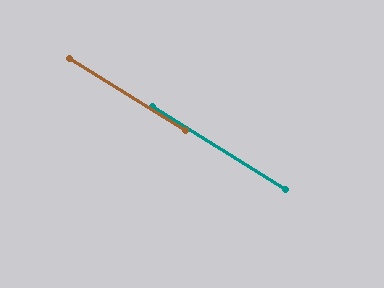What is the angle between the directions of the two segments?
Approximately 0 degrees.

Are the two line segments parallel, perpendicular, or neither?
Parallel — their directions differ by only 0.3°.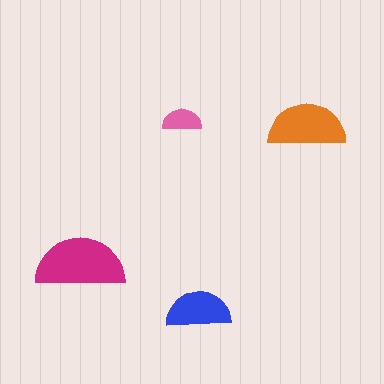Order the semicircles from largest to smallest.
the magenta one, the orange one, the blue one, the pink one.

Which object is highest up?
The pink semicircle is topmost.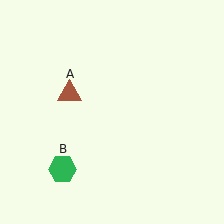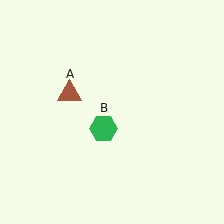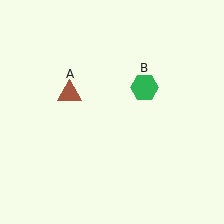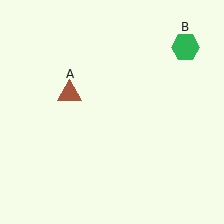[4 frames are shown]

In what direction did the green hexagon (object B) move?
The green hexagon (object B) moved up and to the right.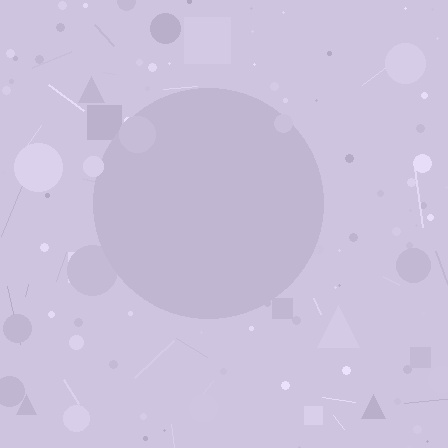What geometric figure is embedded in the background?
A circle is embedded in the background.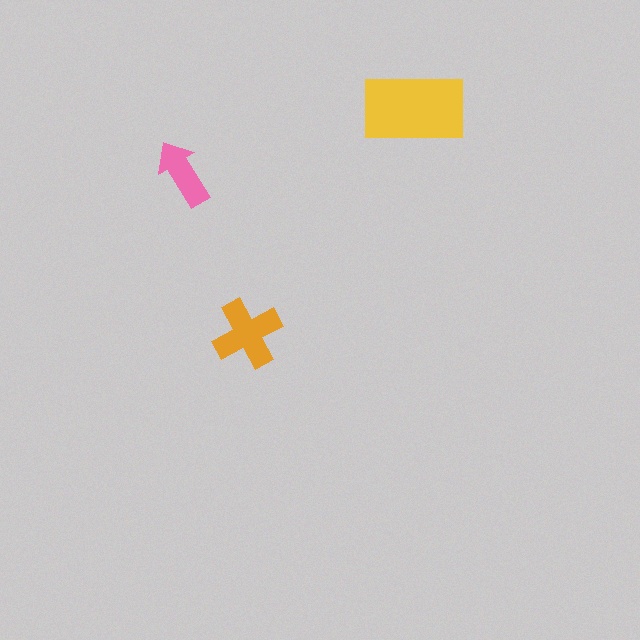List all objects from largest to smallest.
The yellow rectangle, the orange cross, the pink arrow.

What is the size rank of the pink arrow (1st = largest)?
3rd.